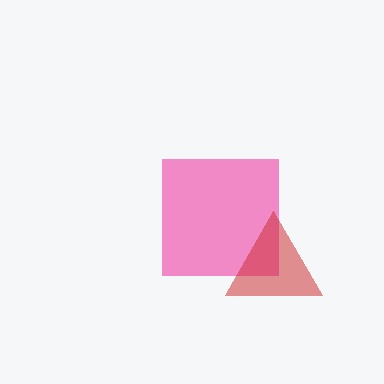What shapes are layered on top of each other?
The layered shapes are: a pink square, a red triangle.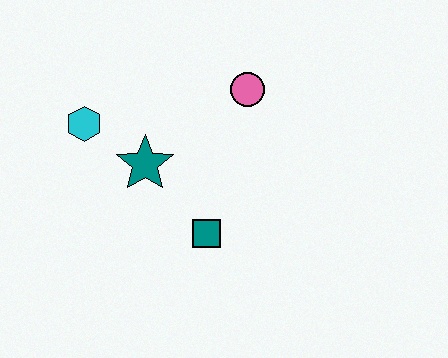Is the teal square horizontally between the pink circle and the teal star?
Yes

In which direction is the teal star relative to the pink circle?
The teal star is to the left of the pink circle.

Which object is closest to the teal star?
The cyan hexagon is closest to the teal star.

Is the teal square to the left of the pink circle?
Yes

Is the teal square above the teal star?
No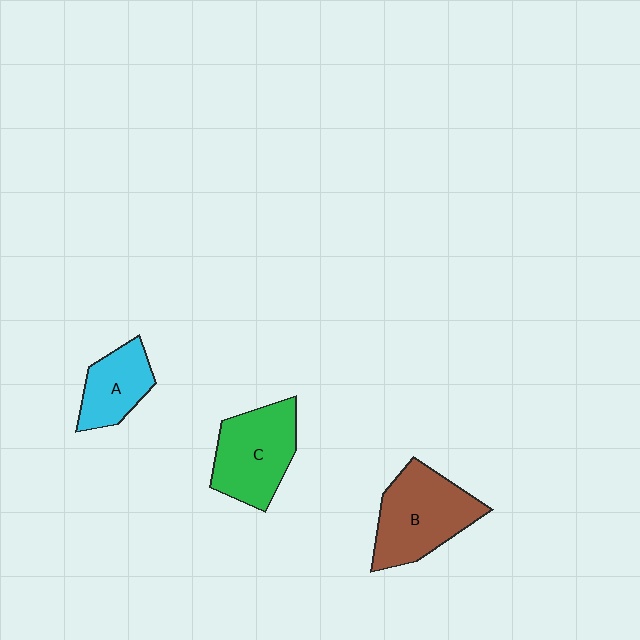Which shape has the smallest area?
Shape A (cyan).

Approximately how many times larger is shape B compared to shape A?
Approximately 1.6 times.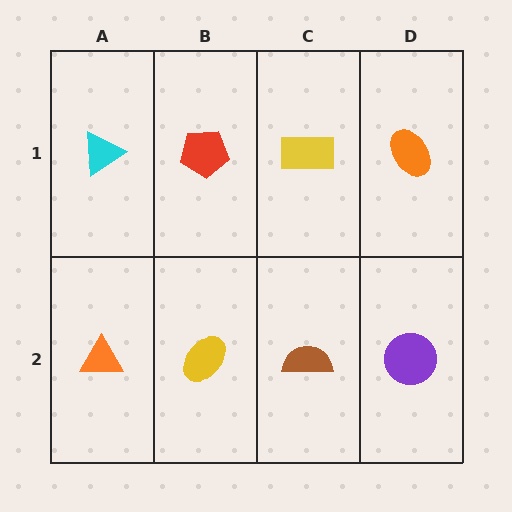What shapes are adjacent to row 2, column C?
A yellow rectangle (row 1, column C), a yellow ellipse (row 2, column B), a purple circle (row 2, column D).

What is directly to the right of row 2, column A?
A yellow ellipse.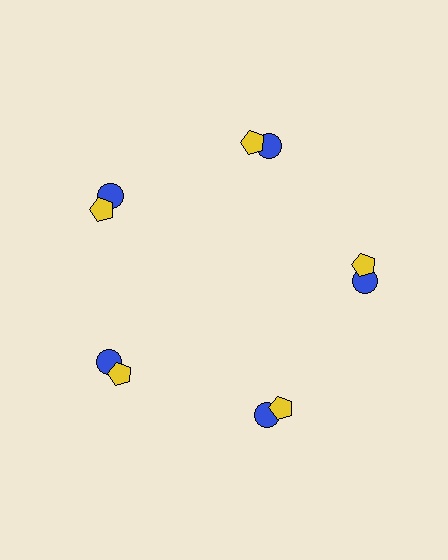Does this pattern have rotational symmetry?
Yes, this pattern has 5-fold rotational symmetry. It looks the same after rotating 72 degrees around the center.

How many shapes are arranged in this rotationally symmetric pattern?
There are 10 shapes, arranged in 5 groups of 2.